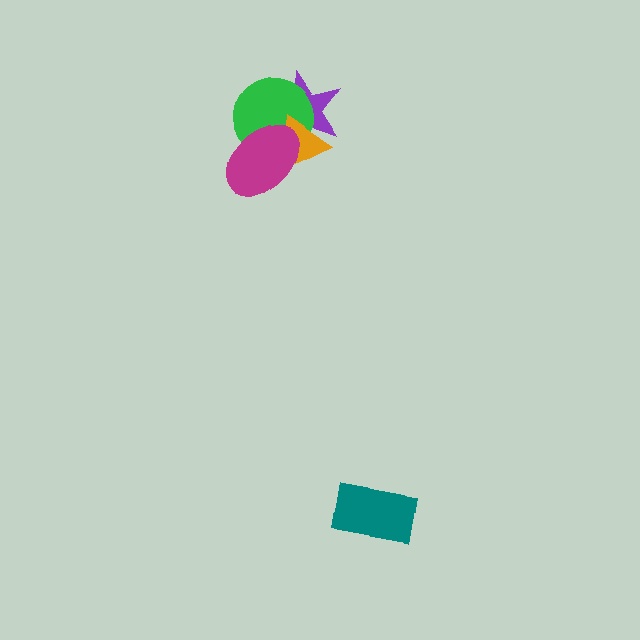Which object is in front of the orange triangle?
The magenta ellipse is in front of the orange triangle.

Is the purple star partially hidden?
Yes, it is partially covered by another shape.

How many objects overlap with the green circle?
3 objects overlap with the green circle.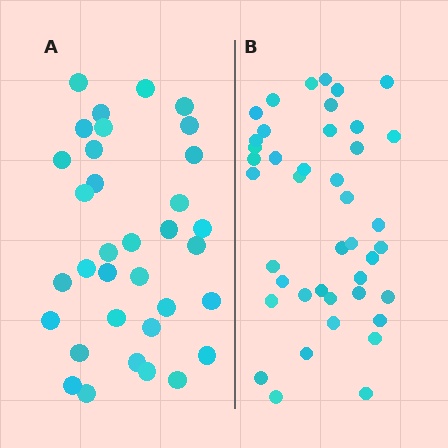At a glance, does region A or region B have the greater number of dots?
Region B (the right region) has more dots.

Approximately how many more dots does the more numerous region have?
Region B has roughly 8 or so more dots than region A.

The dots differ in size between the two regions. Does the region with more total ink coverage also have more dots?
No. Region A has more total ink coverage because its dots are larger, but region B actually contains more individual dots. Total area can be misleading — the number of items is what matters here.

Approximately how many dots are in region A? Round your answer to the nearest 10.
About 30 dots. (The exact count is 34, which rounds to 30.)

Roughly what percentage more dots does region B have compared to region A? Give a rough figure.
About 25% more.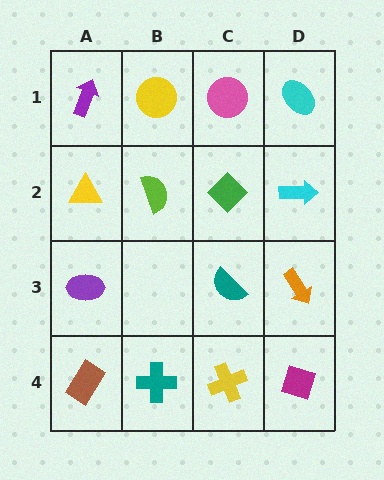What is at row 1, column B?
A yellow circle.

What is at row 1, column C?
A pink circle.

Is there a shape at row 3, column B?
No, that cell is empty.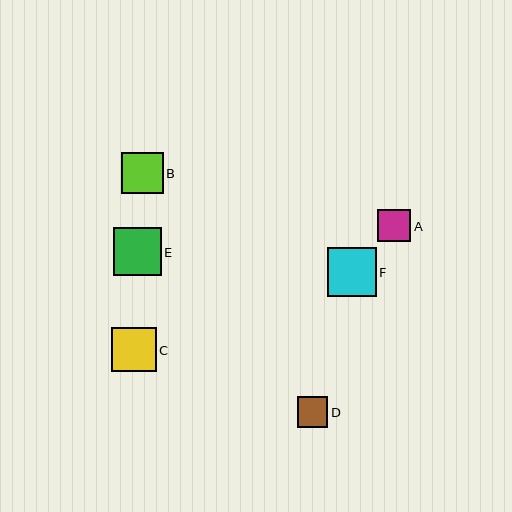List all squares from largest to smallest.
From largest to smallest: F, E, C, B, A, D.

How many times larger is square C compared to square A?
Square C is approximately 1.4 times the size of square A.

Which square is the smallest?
Square D is the smallest with a size of approximately 31 pixels.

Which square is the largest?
Square F is the largest with a size of approximately 49 pixels.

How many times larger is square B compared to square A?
Square B is approximately 1.3 times the size of square A.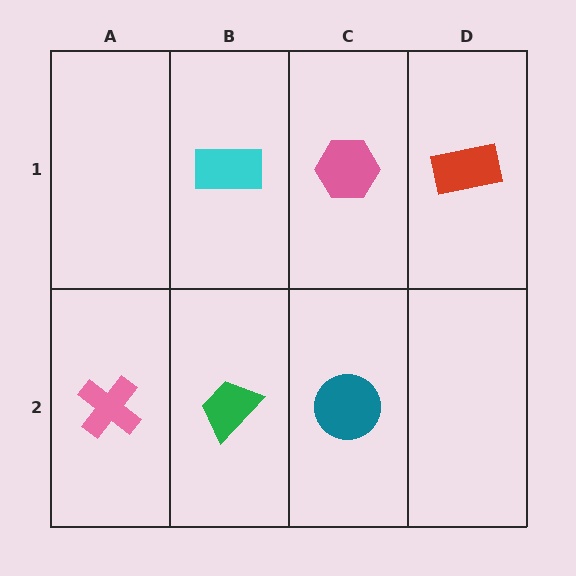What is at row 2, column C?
A teal circle.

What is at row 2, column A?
A pink cross.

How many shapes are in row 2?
3 shapes.